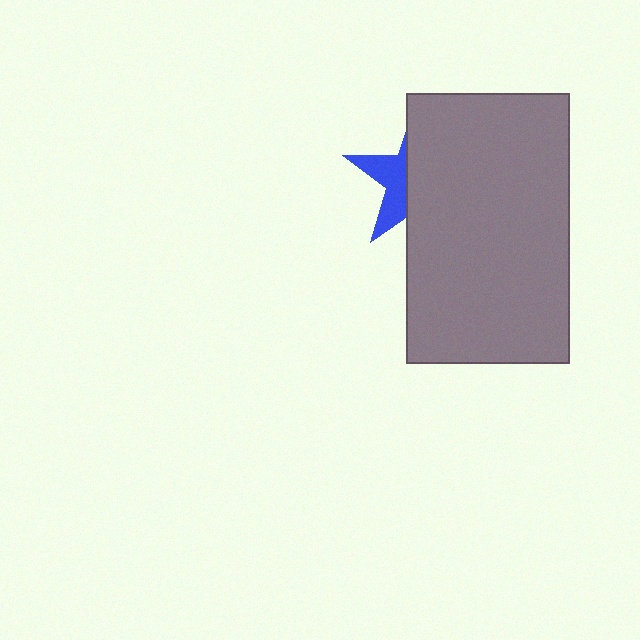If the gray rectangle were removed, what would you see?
You would see the complete blue star.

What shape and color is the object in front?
The object in front is a gray rectangle.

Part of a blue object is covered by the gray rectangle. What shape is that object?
It is a star.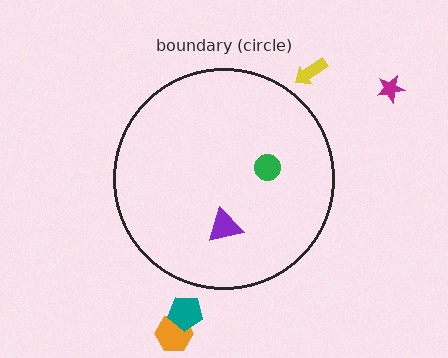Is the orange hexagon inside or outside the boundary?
Outside.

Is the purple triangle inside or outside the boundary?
Inside.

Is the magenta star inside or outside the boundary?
Outside.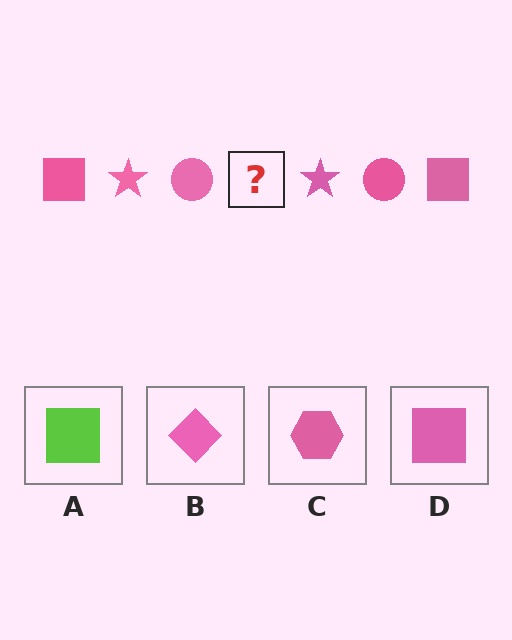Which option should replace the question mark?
Option D.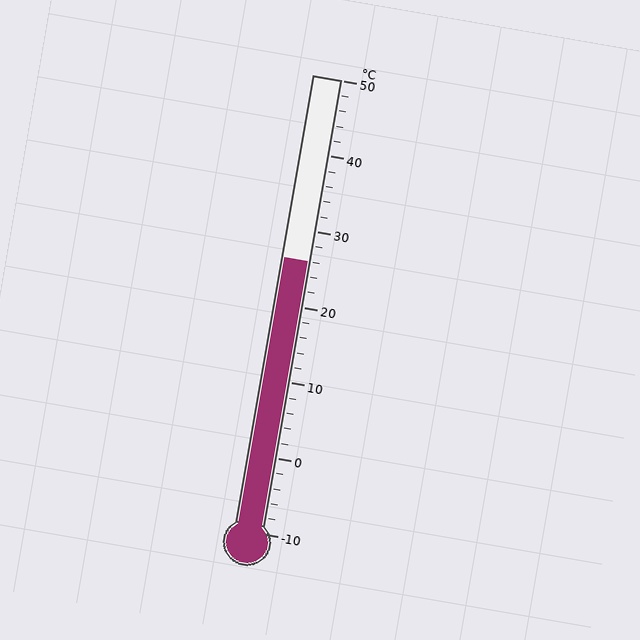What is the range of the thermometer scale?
The thermometer scale ranges from -10°C to 50°C.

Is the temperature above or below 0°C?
The temperature is above 0°C.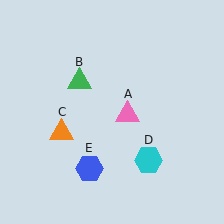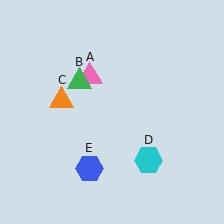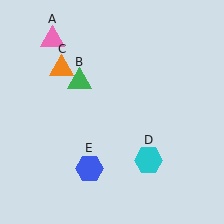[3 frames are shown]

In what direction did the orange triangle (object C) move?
The orange triangle (object C) moved up.